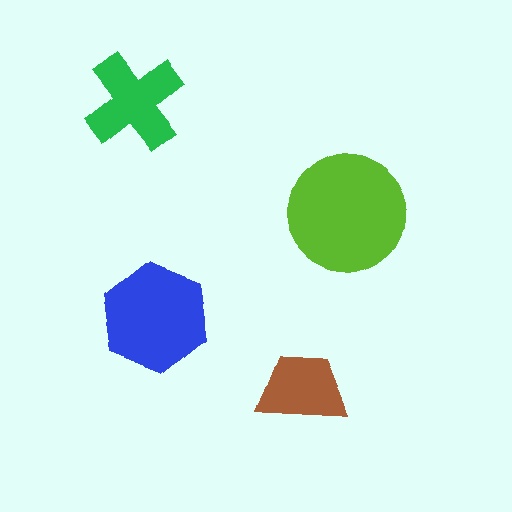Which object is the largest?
The lime circle.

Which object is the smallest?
The brown trapezoid.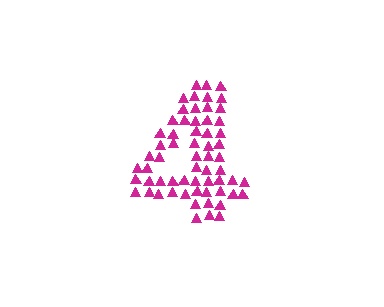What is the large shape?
The large shape is the digit 4.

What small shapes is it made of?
It is made of small triangles.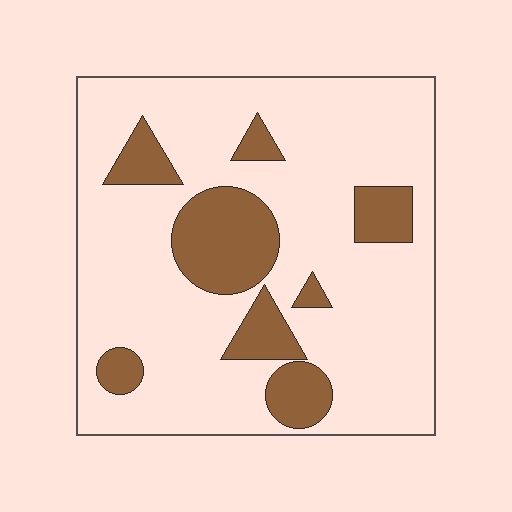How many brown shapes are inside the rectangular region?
8.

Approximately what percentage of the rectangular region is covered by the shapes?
Approximately 20%.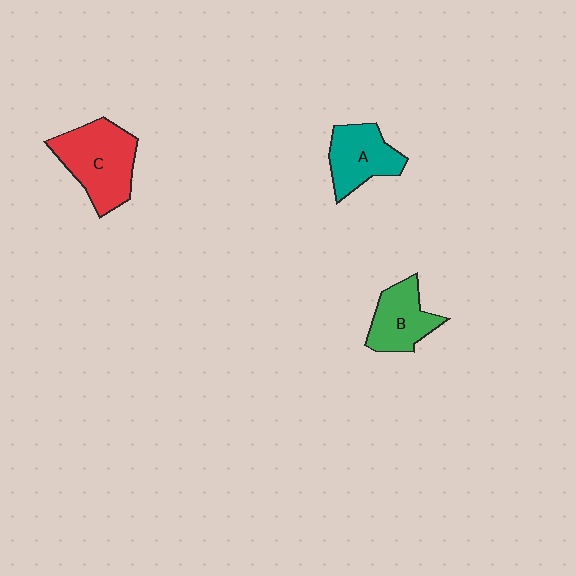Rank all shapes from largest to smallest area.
From largest to smallest: C (red), A (teal), B (green).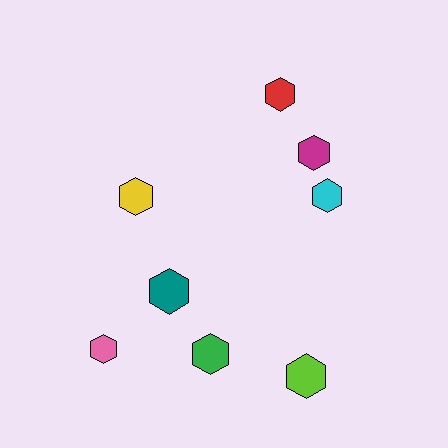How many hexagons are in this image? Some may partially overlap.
There are 8 hexagons.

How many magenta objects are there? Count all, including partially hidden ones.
There is 1 magenta object.